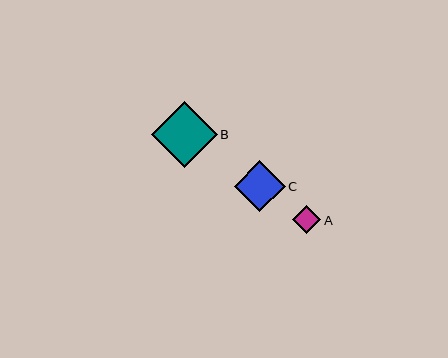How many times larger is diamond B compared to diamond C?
Diamond B is approximately 1.3 times the size of diamond C.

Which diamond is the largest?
Diamond B is the largest with a size of approximately 66 pixels.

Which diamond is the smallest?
Diamond A is the smallest with a size of approximately 28 pixels.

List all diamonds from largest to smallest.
From largest to smallest: B, C, A.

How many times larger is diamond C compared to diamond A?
Diamond C is approximately 1.8 times the size of diamond A.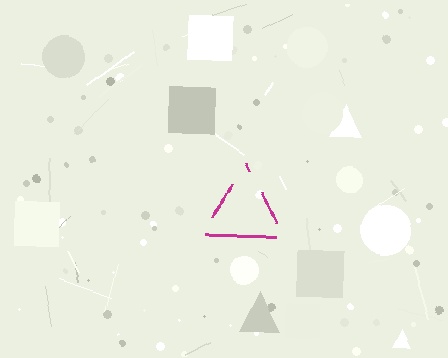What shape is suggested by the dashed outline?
The dashed outline suggests a triangle.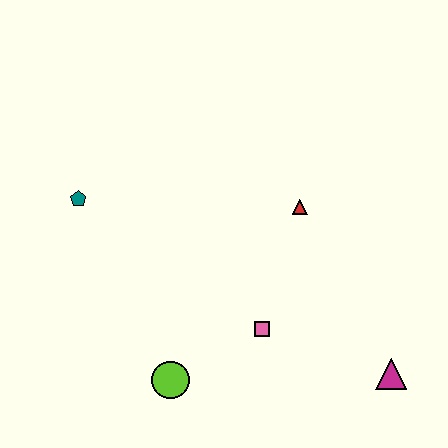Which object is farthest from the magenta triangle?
The teal pentagon is farthest from the magenta triangle.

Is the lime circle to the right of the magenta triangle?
No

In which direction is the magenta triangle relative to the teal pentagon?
The magenta triangle is to the right of the teal pentagon.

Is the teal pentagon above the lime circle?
Yes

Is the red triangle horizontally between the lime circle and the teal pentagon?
No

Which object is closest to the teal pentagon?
The lime circle is closest to the teal pentagon.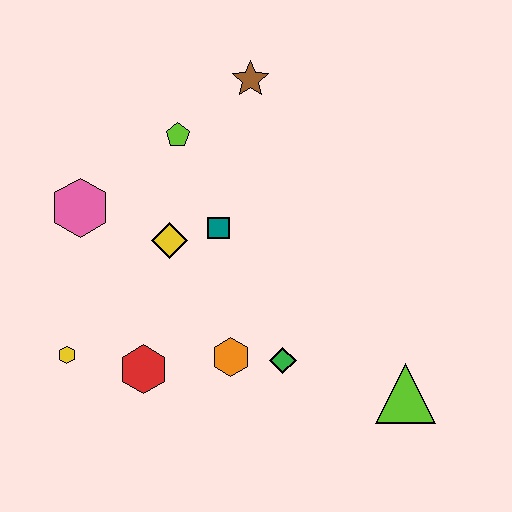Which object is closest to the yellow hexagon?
The red hexagon is closest to the yellow hexagon.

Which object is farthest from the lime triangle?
The pink hexagon is farthest from the lime triangle.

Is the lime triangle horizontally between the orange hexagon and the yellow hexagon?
No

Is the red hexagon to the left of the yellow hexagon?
No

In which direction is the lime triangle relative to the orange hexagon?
The lime triangle is to the right of the orange hexagon.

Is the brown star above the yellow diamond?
Yes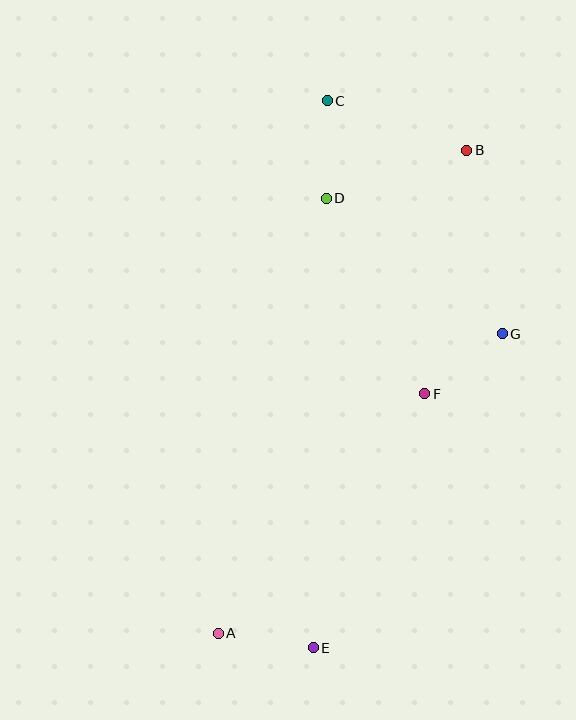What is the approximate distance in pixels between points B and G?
The distance between B and G is approximately 187 pixels.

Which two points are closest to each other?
Points A and E are closest to each other.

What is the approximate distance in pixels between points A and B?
The distance between A and B is approximately 543 pixels.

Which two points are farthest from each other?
Points C and E are farthest from each other.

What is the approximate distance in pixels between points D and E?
The distance between D and E is approximately 450 pixels.